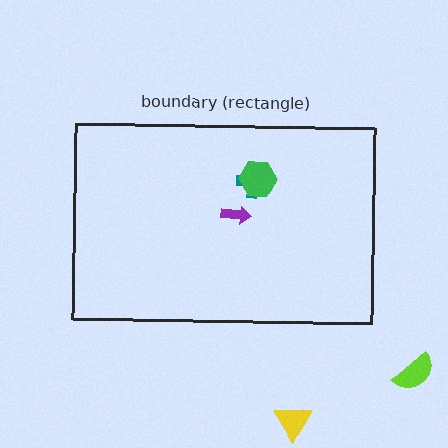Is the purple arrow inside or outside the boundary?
Inside.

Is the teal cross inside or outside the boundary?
Inside.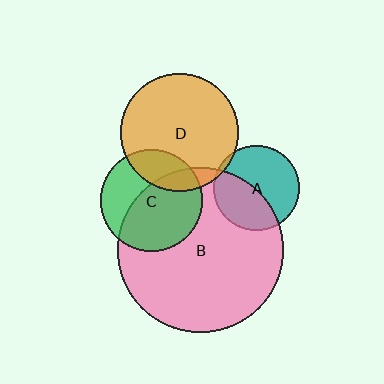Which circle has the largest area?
Circle B (pink).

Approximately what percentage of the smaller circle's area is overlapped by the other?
Approximately 25%.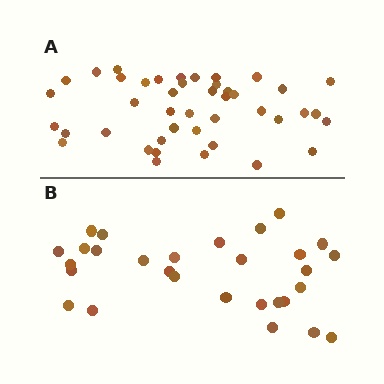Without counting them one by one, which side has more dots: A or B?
Region A (the top region) has more dots.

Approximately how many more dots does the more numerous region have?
Region A has approximately 15 more dots than region B.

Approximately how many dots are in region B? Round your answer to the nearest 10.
About 30 dots. (The exact count is 29, which rounds to 30.)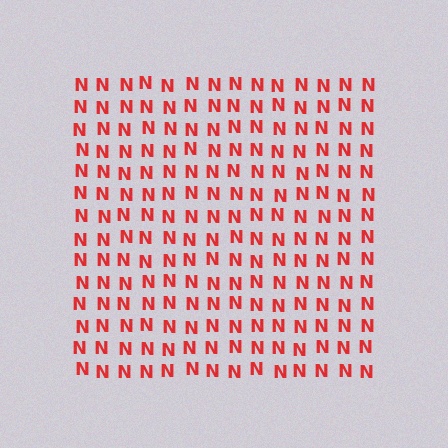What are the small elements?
The small elements are letter N's.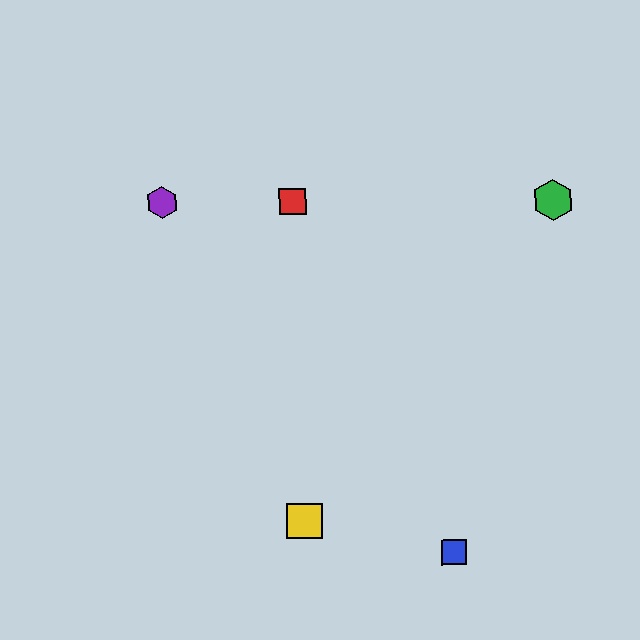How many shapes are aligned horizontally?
3 shapes (the red square, the green hexagon, the purple hexagon) are aligned horizontally.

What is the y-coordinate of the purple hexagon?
The purple hexagon is at y≈202.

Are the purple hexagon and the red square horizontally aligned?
Yes, both are at y≈202.